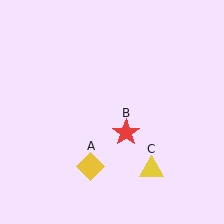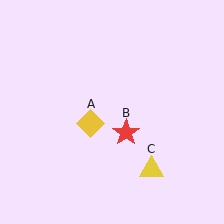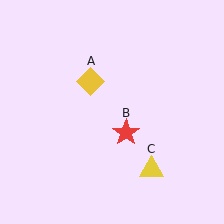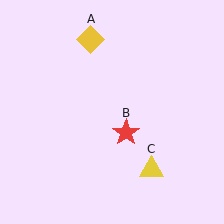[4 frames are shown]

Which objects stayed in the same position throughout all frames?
Red star (object B) and yellow triangle (object C) remained stationary.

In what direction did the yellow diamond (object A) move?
The yellow diamond (object A) moved up.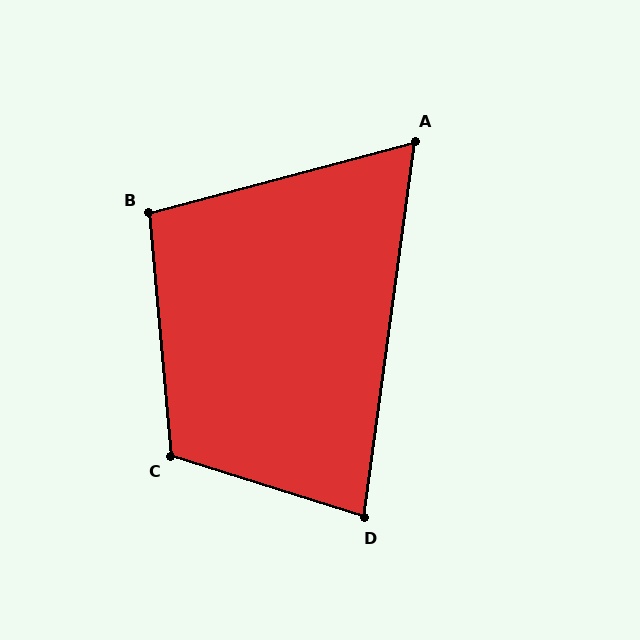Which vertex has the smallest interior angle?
A, at approximately 67 degrees.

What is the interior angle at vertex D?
Approximately 80 degrees (acute).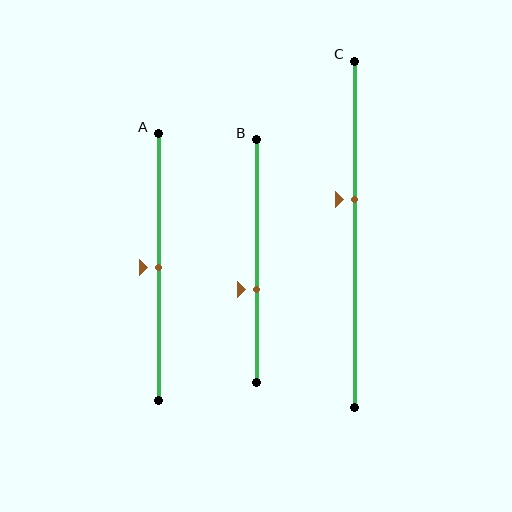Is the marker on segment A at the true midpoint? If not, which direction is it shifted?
Yes, the marker on segment A is at the true midpoint.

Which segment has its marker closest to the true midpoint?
Segment A has its marker closest to the true midpoint.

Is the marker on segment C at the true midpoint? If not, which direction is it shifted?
No, the marker on segment C is shifted upward by about 10% of the segment length.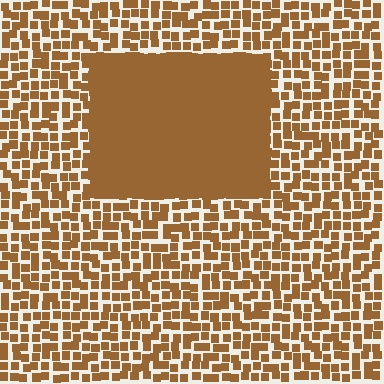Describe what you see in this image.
The image contains small brown elements arranged at two different densities. A rectangle-shaped region is visible where the elements are more densely packed than the surrounding area.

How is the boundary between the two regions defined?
The boundary is defined by a change in element density (approximately 2.8x ratio). All elements are the same color, size, and shape.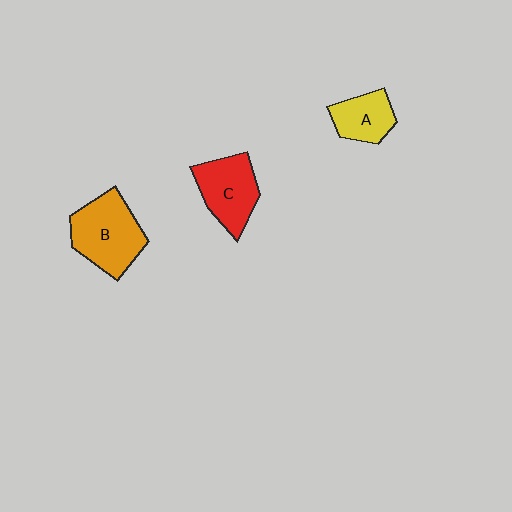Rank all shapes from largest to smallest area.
From largest to smallest: B (orange), C (red), A (yellow).